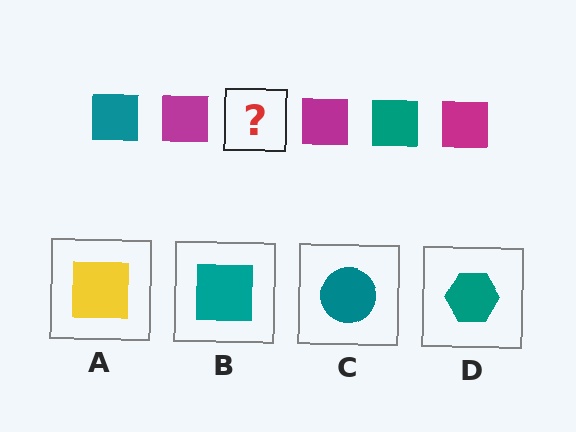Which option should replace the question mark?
Option B.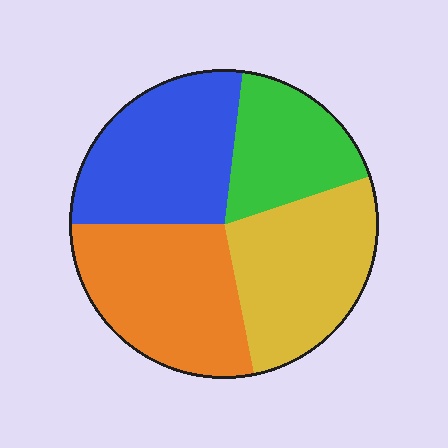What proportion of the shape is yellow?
Yellow takes up about one quarter (1/4) of the shape.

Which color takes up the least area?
Green, at roughly 20%.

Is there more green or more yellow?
Yellow.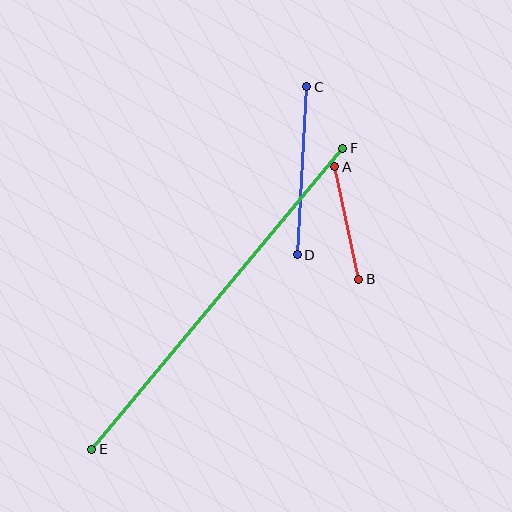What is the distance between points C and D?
The distance is approximately 168 pixels.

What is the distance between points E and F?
The distance is approximately 392 pixels.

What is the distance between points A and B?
The distance is approximately 115 pixels.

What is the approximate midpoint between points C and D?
The midpoint is at approximately (302, 171) pixels.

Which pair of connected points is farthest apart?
Points E and F are farthest apart.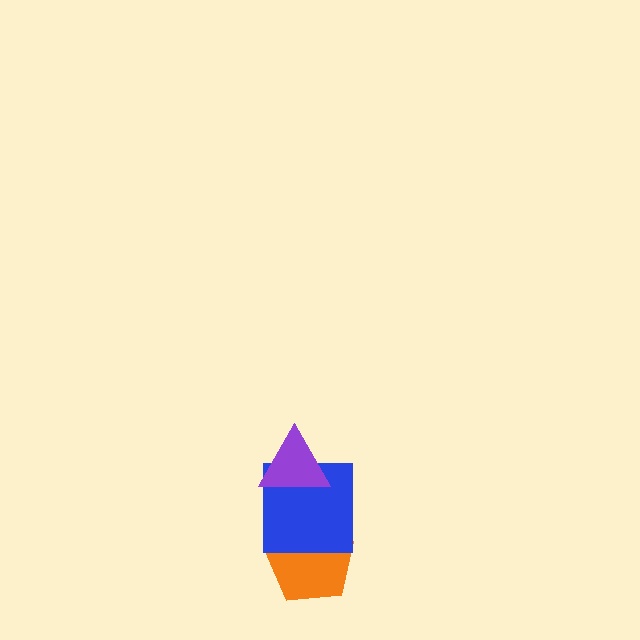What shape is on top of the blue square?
The purple triangle is on top of the blue square.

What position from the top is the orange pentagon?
The orange pentagon is 3rd from the top.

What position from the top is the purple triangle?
The purple triangle is 1st from the top.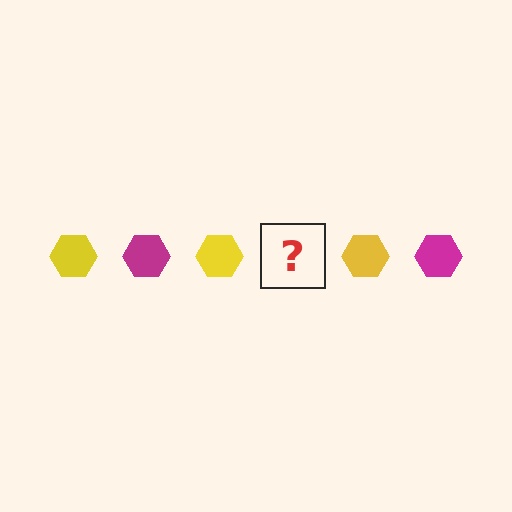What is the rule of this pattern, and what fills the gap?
The rule is that the pattern cycles through yellow, magenta hexagons. The gap should be filled with a magenta hexagon.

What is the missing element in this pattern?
The missing element is a magenta hexagon.